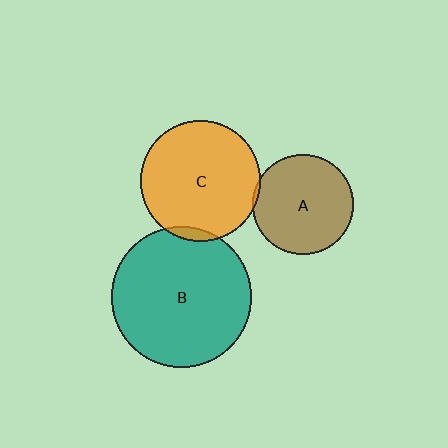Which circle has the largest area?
Circle B (teal).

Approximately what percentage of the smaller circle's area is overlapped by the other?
Approximately 5%.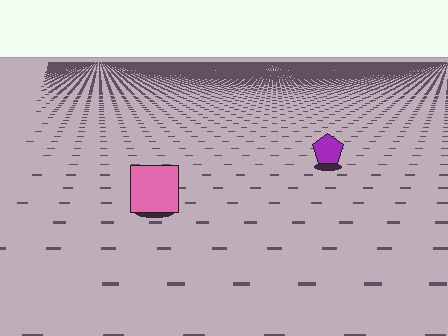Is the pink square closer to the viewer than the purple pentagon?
Yes. The pink square is closer — you can tell from the texture gradient: the ground texture is coarser near it.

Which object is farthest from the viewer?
The purple pentagon is farthest from the viewer. It appears smaller and the ground texture around it is denser.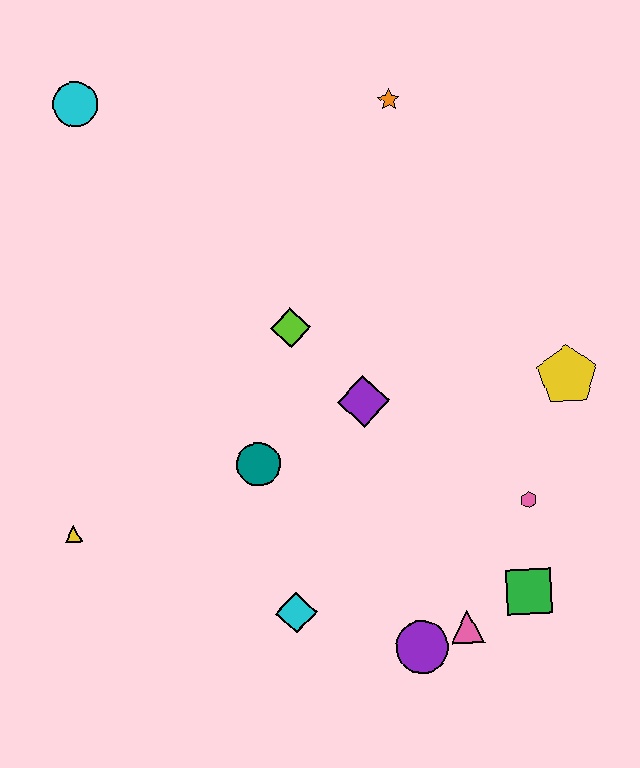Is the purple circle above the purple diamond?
No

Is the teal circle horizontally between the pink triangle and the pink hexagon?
No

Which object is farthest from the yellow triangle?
The orange star is farthest from the yellow triangle.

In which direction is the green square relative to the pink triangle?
The green square is to the right of the pink triangle.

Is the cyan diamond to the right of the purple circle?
No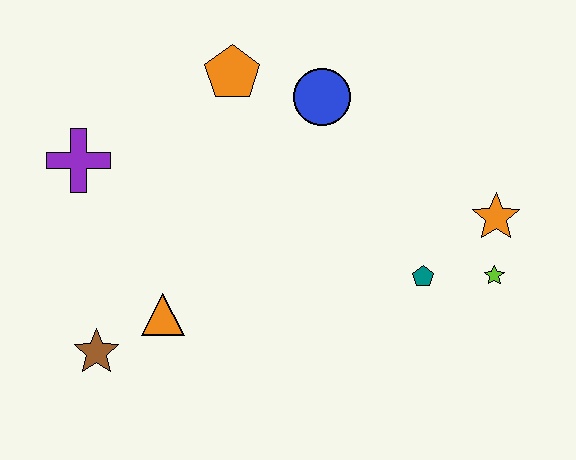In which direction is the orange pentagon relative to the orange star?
The orange pentagon is to the left of the orange star.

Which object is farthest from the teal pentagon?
The purple cross is farthest from the teal pentagon.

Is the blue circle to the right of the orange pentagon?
Yes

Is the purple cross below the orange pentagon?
Yes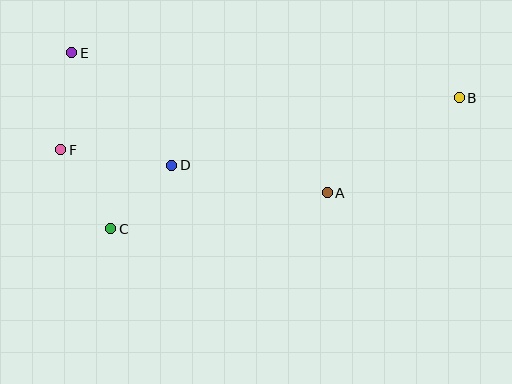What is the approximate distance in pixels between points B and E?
The distance between B and E is approximately 390 pixels.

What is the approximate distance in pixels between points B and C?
The distance between B and C is approximately 372 pixels.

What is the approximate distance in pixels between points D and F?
The distance between D and F is approximately 112 pixels.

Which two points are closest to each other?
Points C and D are closest to each other.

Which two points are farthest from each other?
Points B and F are farthest from each other.